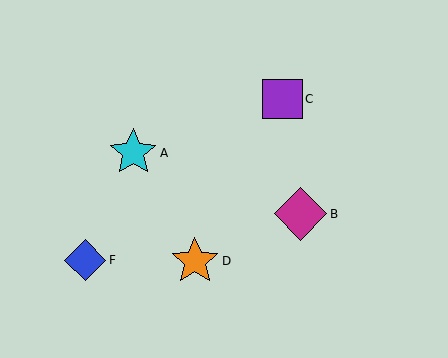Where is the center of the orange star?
The center of the orange star is at (195, 261).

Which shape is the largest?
The magenta diamond (labeled B) is the largest.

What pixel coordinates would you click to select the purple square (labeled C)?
Click at (282, 99) to select the purple square C.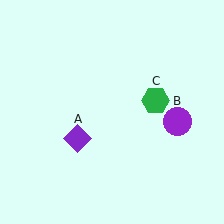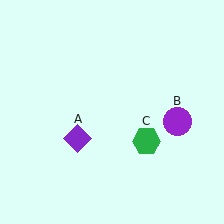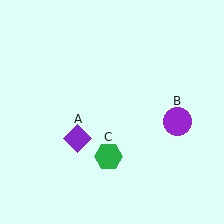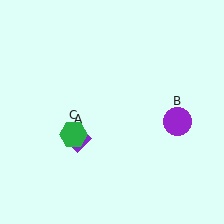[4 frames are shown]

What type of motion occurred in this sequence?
The green hexagon (object C) rotated clockwise around the center of the scene.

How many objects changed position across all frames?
1 object changed position: green hexagon (object C).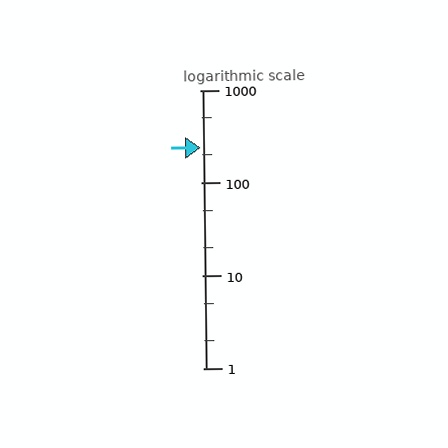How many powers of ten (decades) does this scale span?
The scale spans 3 decades, from 1 to 1000.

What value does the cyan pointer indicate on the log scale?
The pointer indicates approximately 240.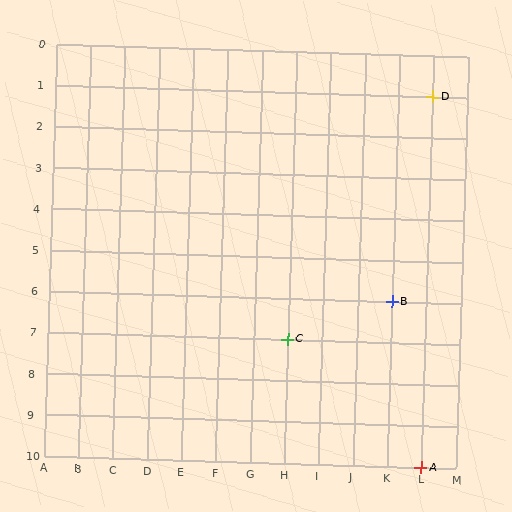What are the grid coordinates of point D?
Point D is at grid coordinates (L, 1).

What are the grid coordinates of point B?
Point B is at grid coordinates (K, 6).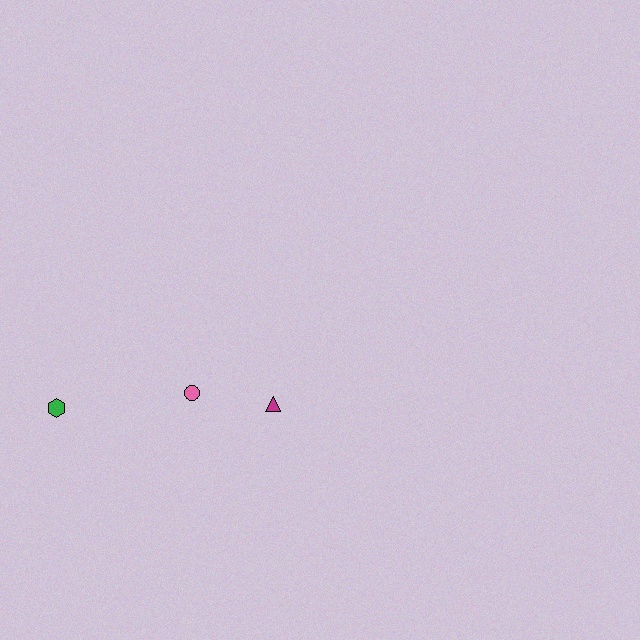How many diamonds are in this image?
There are no diamonds.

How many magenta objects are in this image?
There is 1 magenta object.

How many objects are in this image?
There are 3 objects.